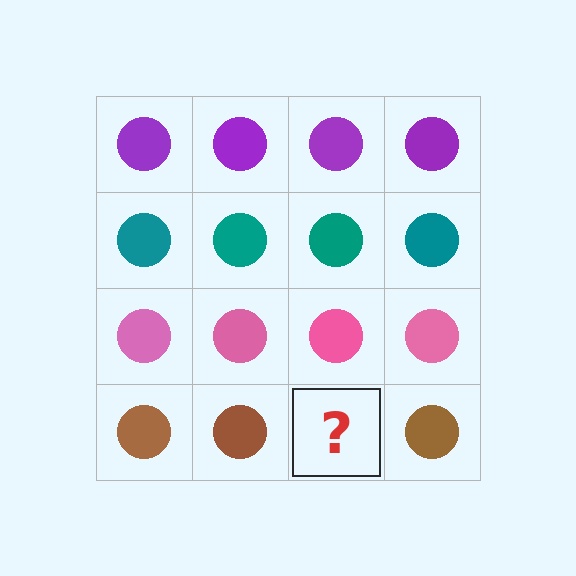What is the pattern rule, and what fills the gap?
The rule is that each row has a consistent color. The gap should be filled with a brown circle.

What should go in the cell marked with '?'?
The missing cell should contain a brown circle.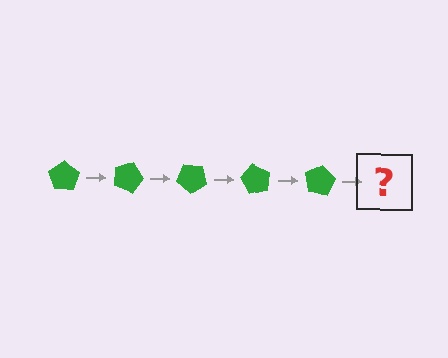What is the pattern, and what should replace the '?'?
The pattern is that the pentagon rotates 20 degrees each step. The '?' should be a green pentagon rotated 100 degrees.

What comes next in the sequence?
The next element should be a green pentagon rotated 100 degrees.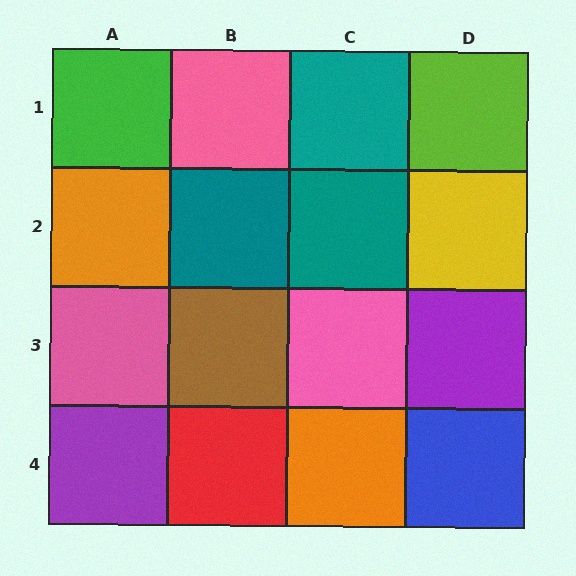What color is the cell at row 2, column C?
Teal.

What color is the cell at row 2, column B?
Teal.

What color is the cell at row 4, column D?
Blue.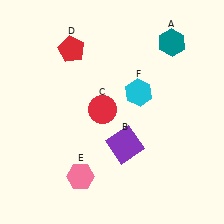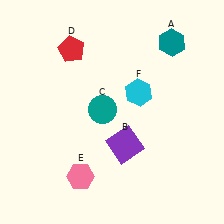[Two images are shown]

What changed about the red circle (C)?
In Image 1, C is red. In Image 2, it changed to teal.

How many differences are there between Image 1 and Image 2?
There is 1 difference between the two images.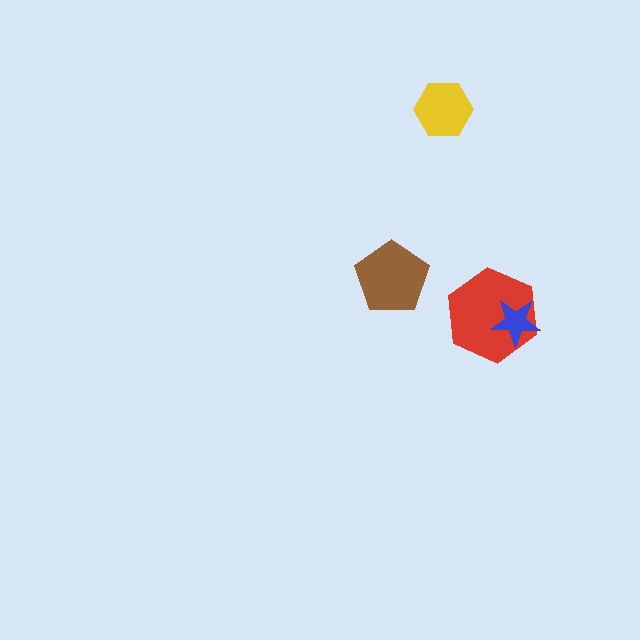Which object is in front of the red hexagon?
The blue star is in front of the red hexagon.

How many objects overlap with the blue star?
1 object overlaps with the blue star.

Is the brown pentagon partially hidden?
No, no other shape covers it.